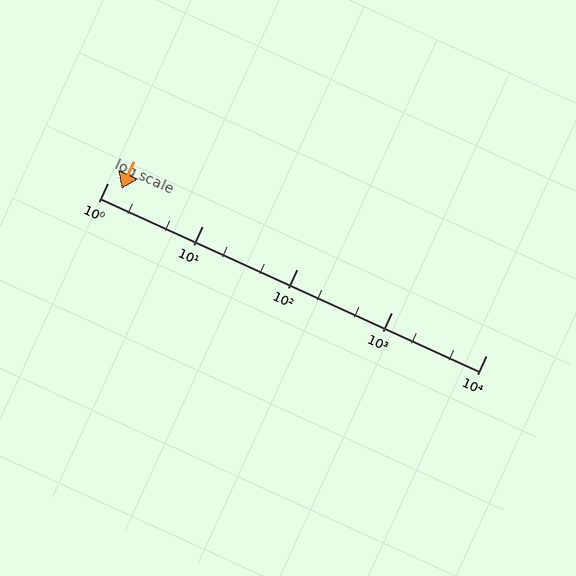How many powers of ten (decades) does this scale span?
The scale spans 4 decades, from 1 to 10000.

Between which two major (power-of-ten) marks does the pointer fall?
The pointer is between 1 and 10.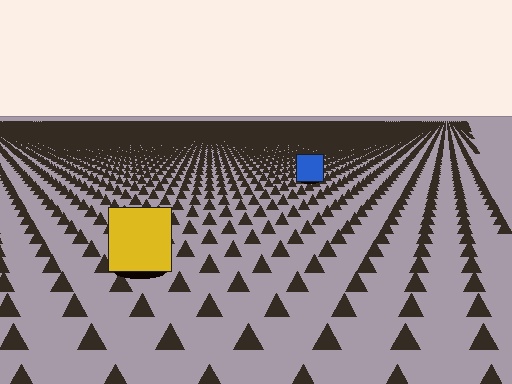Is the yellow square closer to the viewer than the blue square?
Yes. The yellow square is closer — you can tell from the texture gradient: the ground texture is coarser near it.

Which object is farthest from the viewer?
The blue square is farthest from the viewer. It appears smaller and the ground texture around it is denser.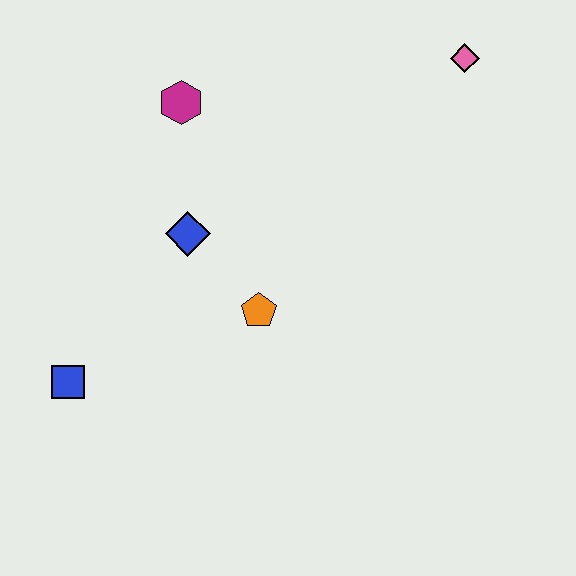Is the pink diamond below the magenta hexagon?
No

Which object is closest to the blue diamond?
The orange pentagon is closest to the blue diamond.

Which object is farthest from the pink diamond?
The blue square is farthest from the pink diamond.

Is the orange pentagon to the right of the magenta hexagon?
Yes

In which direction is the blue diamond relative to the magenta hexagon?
The blue diamond is below the magenta hexagon.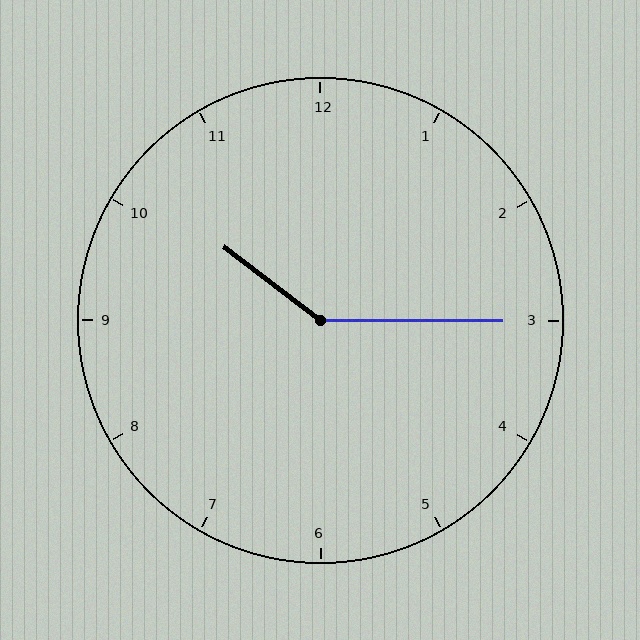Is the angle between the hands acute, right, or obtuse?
It is obtuse.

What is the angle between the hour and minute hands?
Approximately 142 degrees.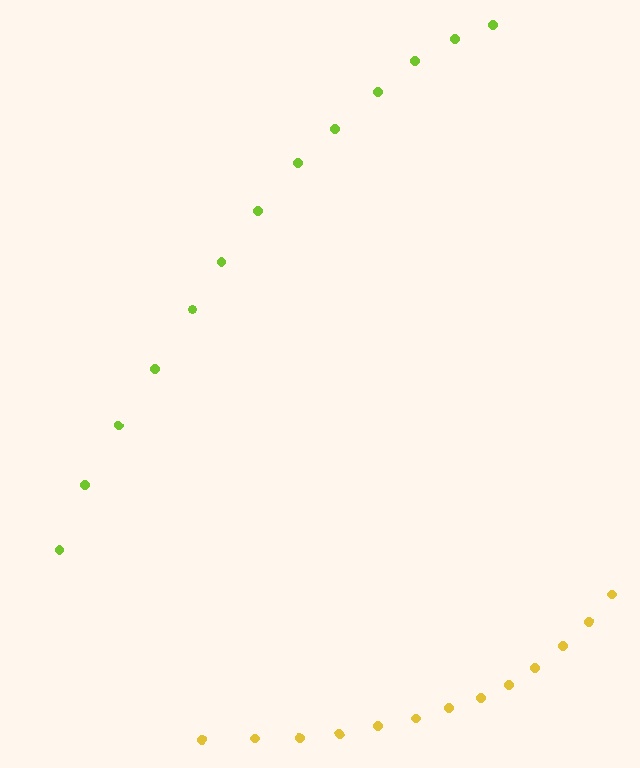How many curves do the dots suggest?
There are 2 distinct paths.